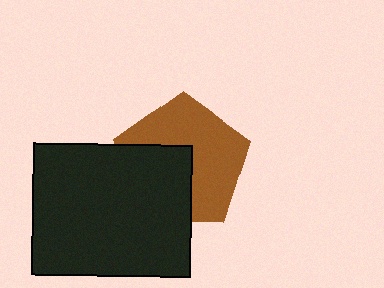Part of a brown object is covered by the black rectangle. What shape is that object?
It is a pentagon.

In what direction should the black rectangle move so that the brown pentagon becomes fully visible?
The black rectangle should move toward the lower-left. That is the shortest direction to clear the overlap and leave the brown pentagon fully visible.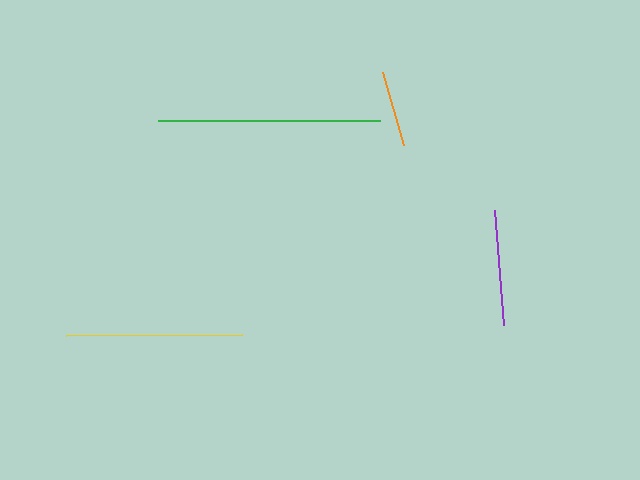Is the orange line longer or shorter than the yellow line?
The yellow line is longer than the orange line.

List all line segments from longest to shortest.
From longest to shortest: green, yellow, purple, orange.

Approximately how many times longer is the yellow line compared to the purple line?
The yellow line is approximately 1.5 times the length of the purple line.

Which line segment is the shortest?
The orange line is the shortest at approximately 75 pixels.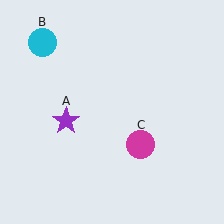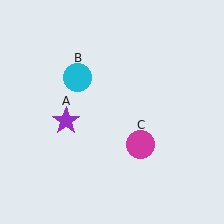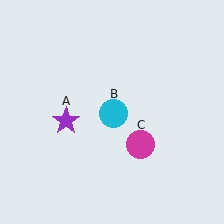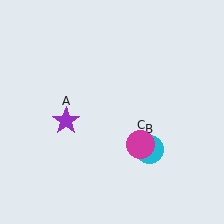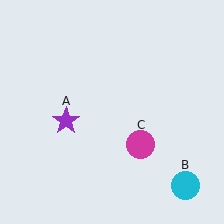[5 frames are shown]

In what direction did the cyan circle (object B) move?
The cyan circle (object B) moved down and to the right.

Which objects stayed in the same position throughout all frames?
Purple star (object A) and magenta circle (object C) remained stationary.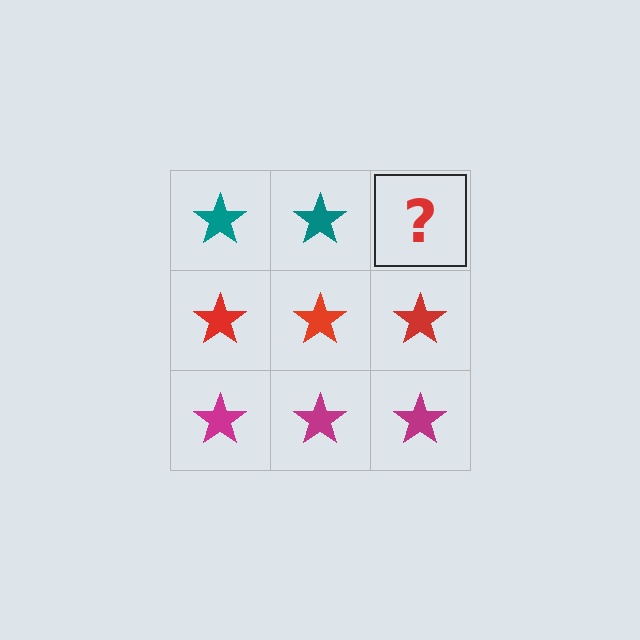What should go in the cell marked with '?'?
The missing cell should contain a teal star.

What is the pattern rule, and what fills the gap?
The rule is that each row has a consistent color. The gap should be filled with a teal star.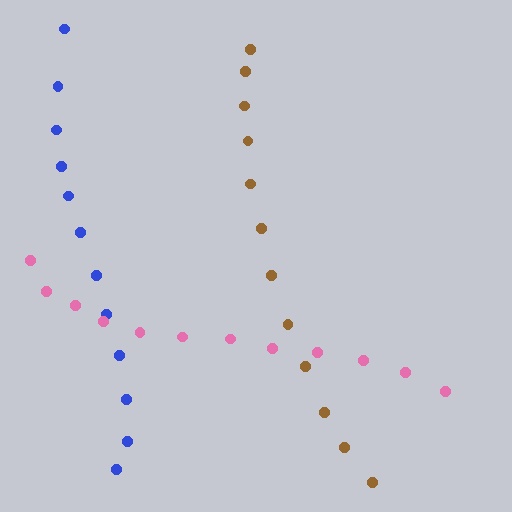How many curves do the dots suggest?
There are 3 distinct paths.